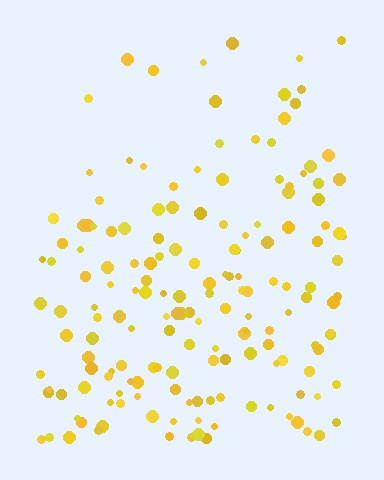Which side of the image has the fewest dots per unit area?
The top.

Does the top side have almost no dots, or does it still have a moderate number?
Still a moderate number, just noticeably fewer than the bottom.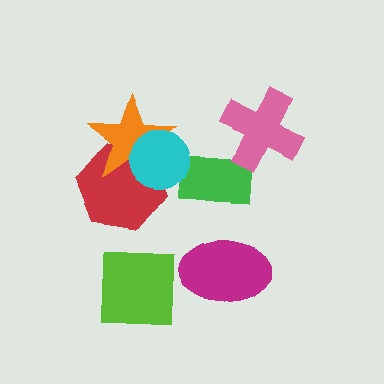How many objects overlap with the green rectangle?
1 object overlaps with the green rectangle.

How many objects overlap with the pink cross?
1 object overlaps with the pink cross.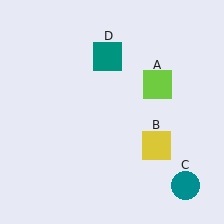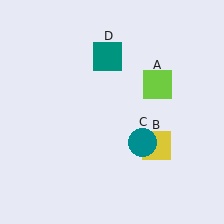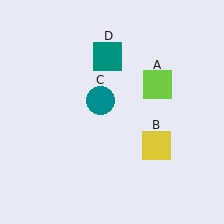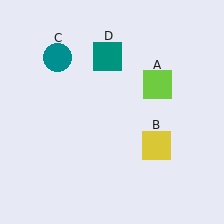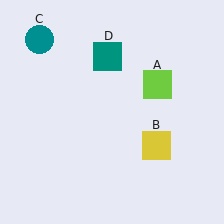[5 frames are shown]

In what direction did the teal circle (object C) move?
The teal circle (object C) moved up and to the left.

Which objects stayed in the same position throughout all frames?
Lime square (object A) and yellow square (object B) and teal square (object D) remained stationary.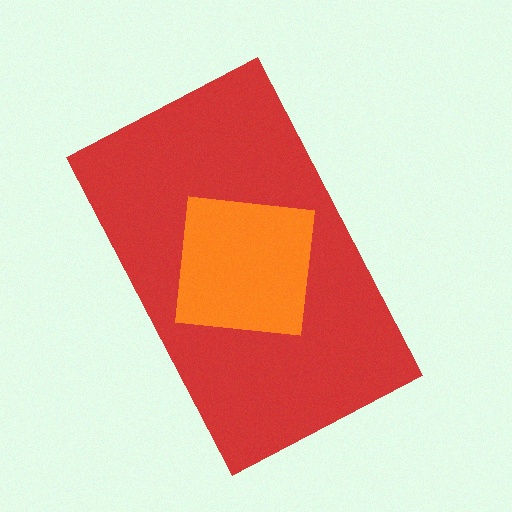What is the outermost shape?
The red rectangle.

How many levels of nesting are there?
2.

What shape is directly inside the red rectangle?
The orange square.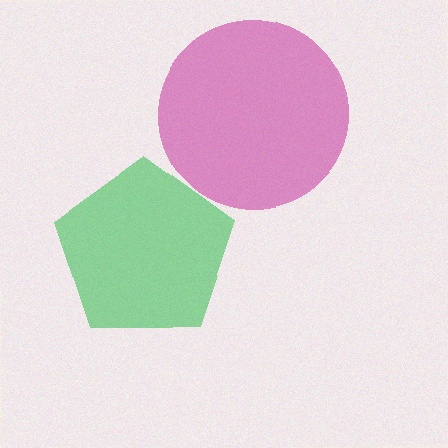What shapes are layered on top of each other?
The layered shapes are: a magenta circle, a green pentagon.